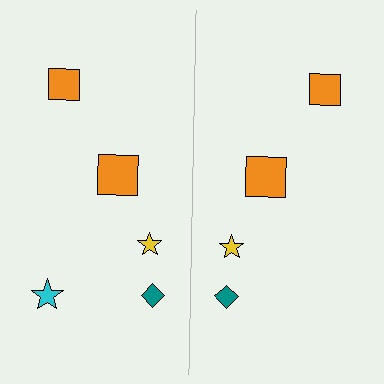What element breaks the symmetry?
A cyan star is missing from the right side.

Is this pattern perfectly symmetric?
No, the pattern is not perfectly symmetric. A cyan star is missing from the right side.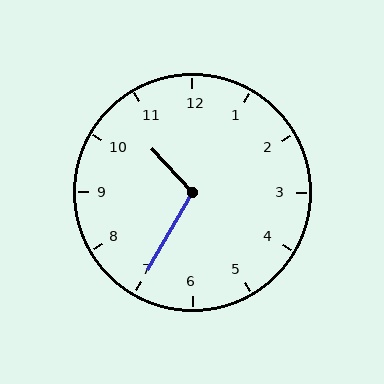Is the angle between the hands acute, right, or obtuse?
It is obtuse.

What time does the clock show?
10:35.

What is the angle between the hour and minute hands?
Approximately 108 degrees.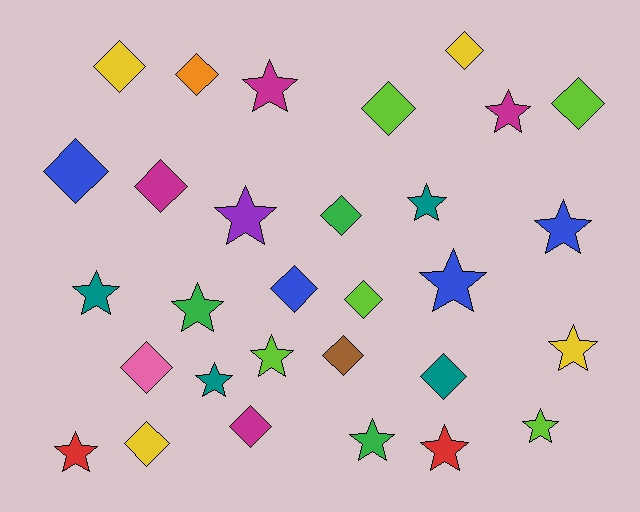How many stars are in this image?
There are 15 stars.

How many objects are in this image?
There are 30 objects.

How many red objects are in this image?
There are 2 red objects.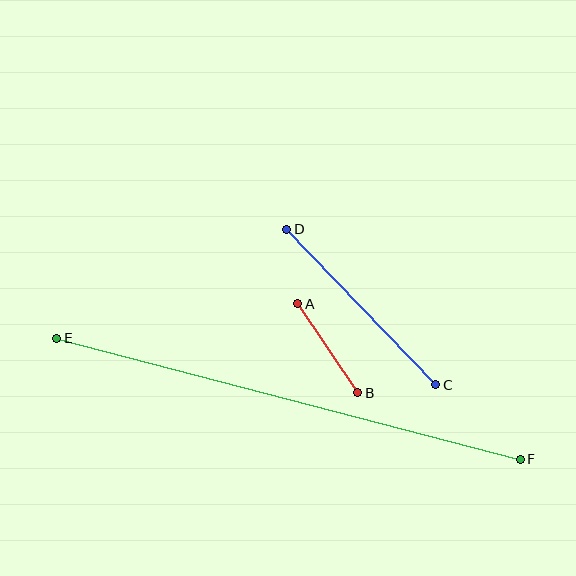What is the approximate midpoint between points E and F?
The midpoint is at approximately (289, 399) pixels.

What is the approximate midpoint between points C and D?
The midpoint is at approximately (361, 307) pixels.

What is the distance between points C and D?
The distance is approximately 215 pixels.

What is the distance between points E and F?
The distance is approximately 479 pixels.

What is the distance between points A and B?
The distance is approximately 107 pixels.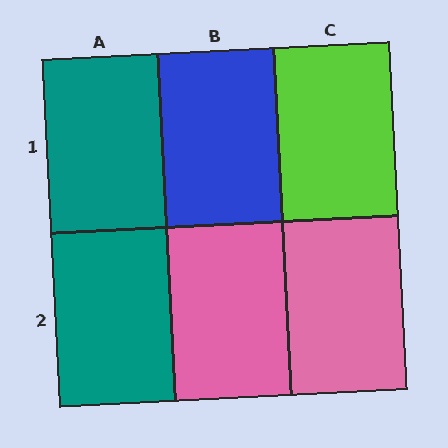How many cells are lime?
1 cell is lime.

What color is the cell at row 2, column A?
Teal.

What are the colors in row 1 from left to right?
Teal, blue, lime.